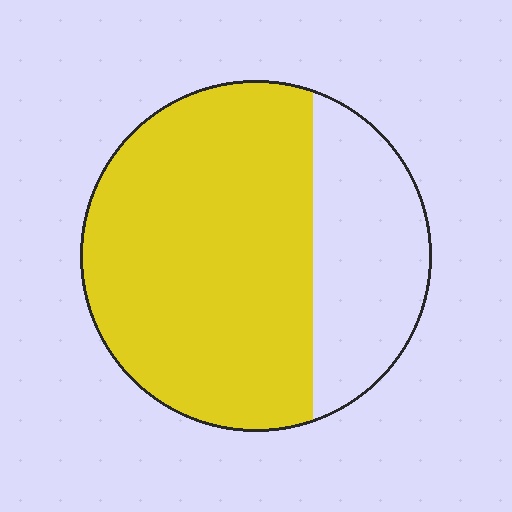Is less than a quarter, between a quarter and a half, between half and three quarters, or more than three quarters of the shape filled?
Between half and three quarters.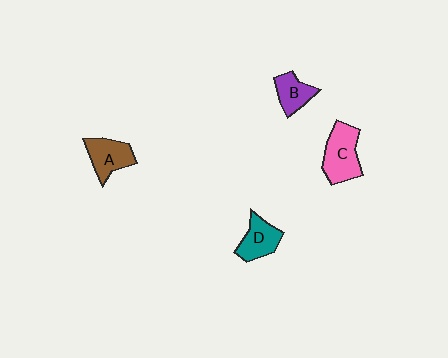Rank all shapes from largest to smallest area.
From largest to smallest: C (pink), A (brown), D (teal), B (purple).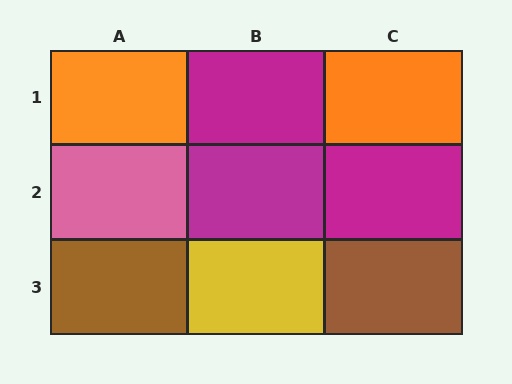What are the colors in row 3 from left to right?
Brown, yellow, brown.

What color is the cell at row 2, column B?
Magenta.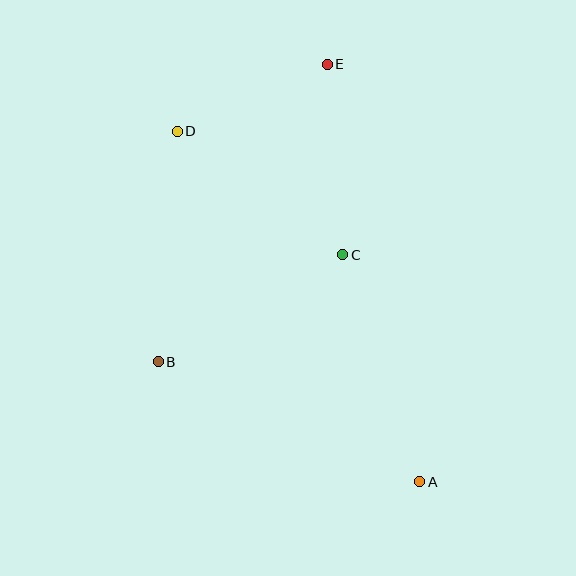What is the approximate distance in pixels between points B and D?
The distance between B and D is approximately 231 pixels.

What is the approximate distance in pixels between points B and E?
The distance between B and E is approximately 342 pixels.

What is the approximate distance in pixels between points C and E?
The distance between C and E is approximately 191 pixels.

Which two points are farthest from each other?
Points A and E are farthest from each other.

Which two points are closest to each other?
Points D and E are closest to each other.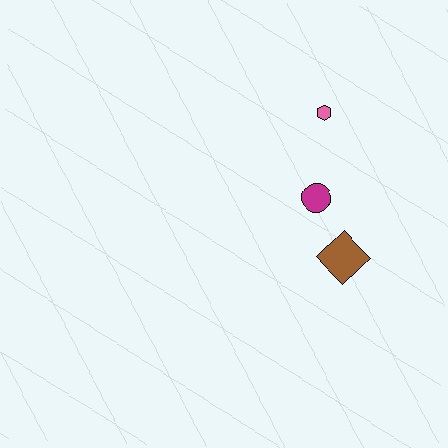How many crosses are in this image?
There are no crosses.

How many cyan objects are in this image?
There are no cyan objects.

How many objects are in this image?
There are 3 objects.